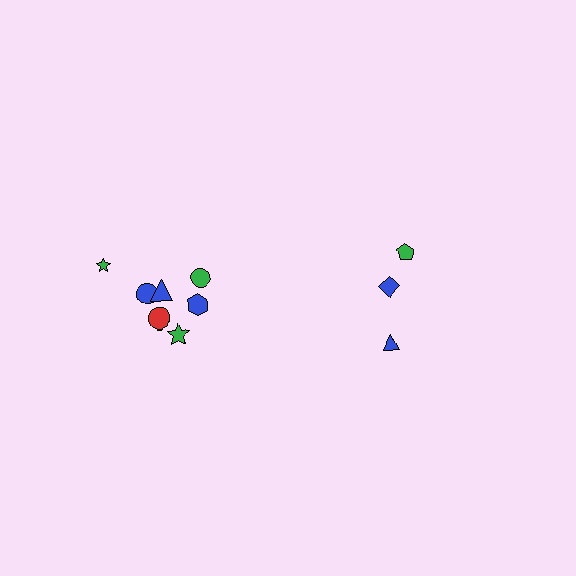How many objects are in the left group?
There are 8 objects.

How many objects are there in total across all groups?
There are 11 objects.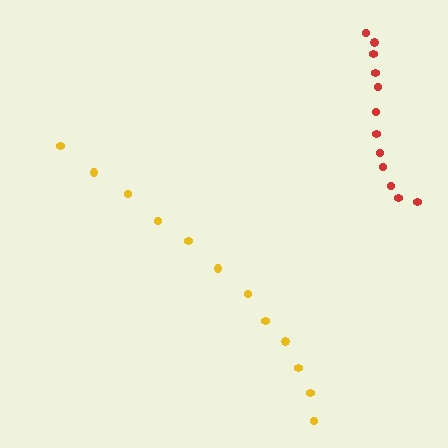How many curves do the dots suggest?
There are 2 distinct paths.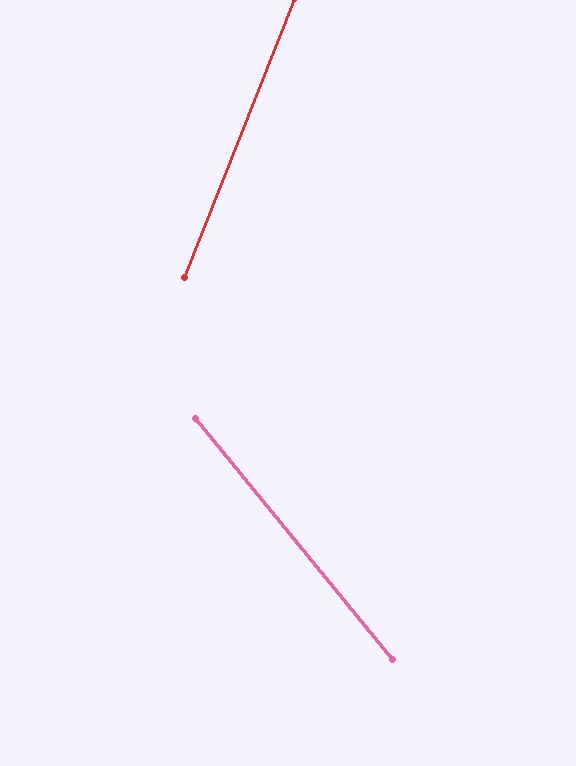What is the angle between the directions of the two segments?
Approximately 61 degrees.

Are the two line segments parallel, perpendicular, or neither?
Neither parallel nor perpendicular — they differ by about 61°.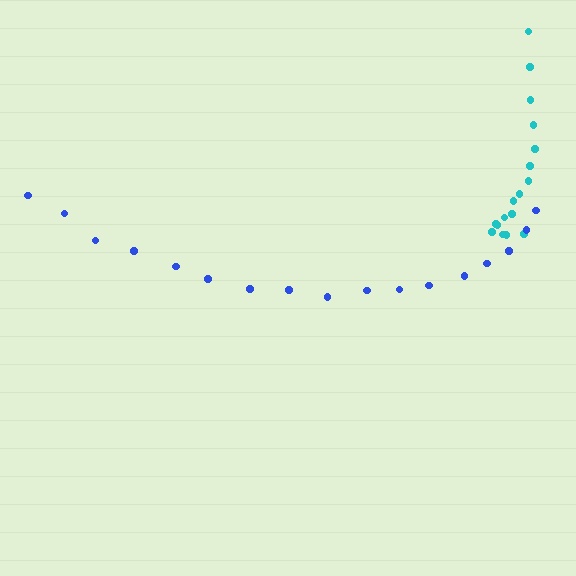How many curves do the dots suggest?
There are 2 distinct paths.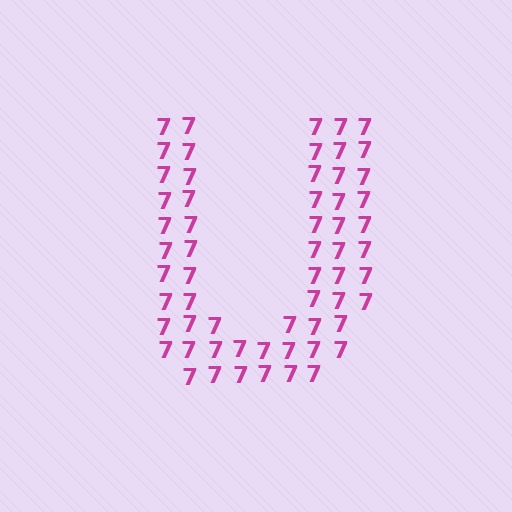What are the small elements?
The small elements are digit 7's.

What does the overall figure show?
The overall figure shows the letter U.